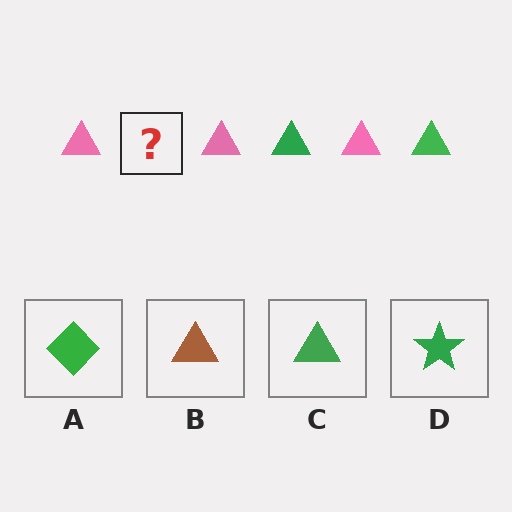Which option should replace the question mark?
Option C.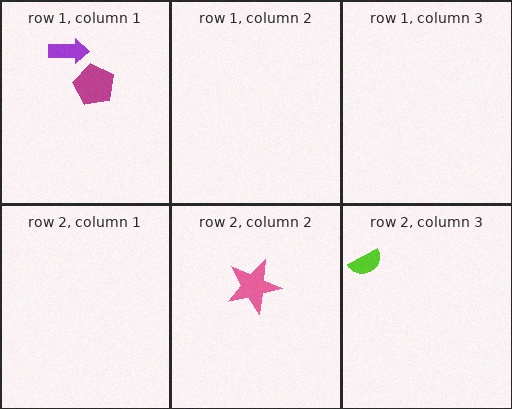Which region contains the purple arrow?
The row 1, column 1 region.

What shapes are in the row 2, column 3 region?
The lime semicircle.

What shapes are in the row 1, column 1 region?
The magenta pentagon, the purple arrow.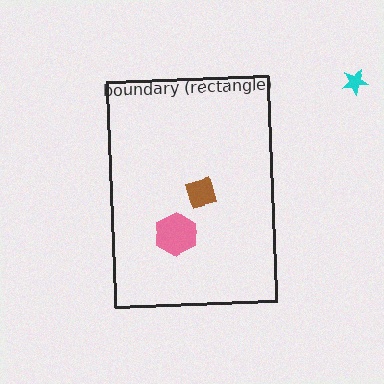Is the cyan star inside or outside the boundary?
Outside.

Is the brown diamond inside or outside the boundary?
Inside.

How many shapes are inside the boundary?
2 inside, 1 outside.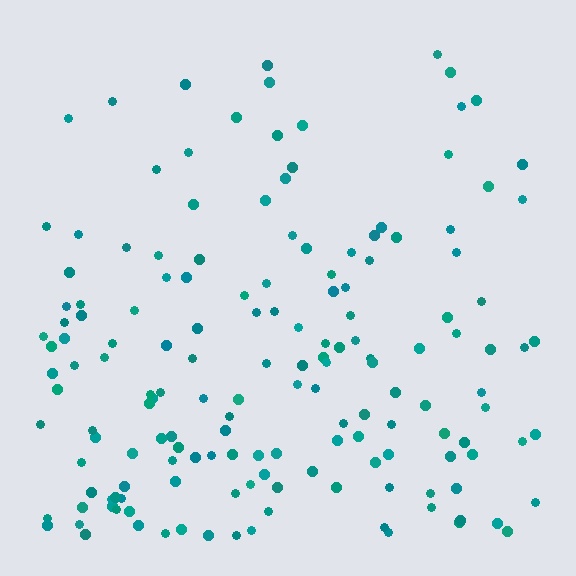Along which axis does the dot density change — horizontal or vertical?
Vertical.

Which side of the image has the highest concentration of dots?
The bottom.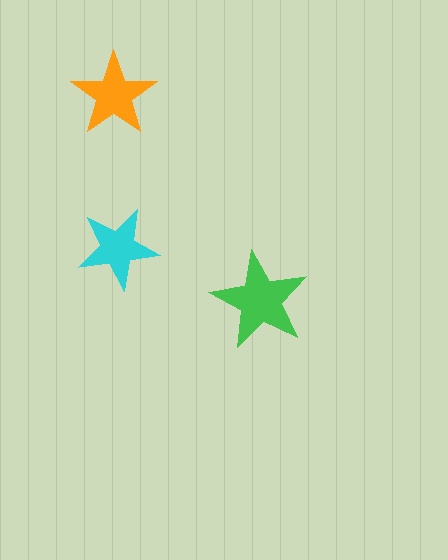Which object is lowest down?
The green star is bottommost.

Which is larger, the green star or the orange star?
The green one.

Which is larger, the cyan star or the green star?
The green one.